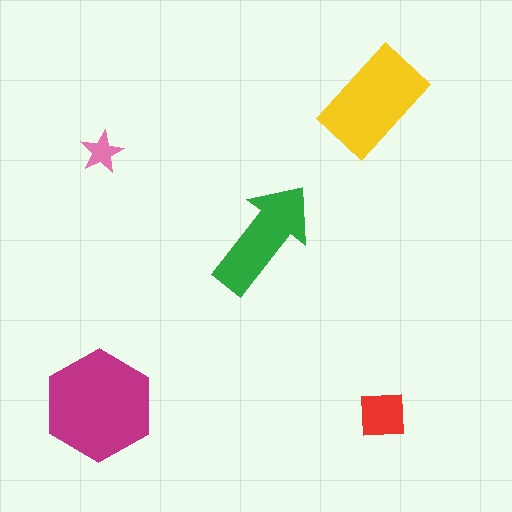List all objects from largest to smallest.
The magenta hexagon, the yellow rectangle, the green arrow, the red square, the pink star.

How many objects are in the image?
There are 5 objects in the image.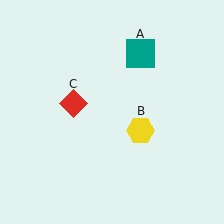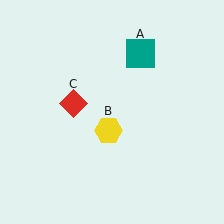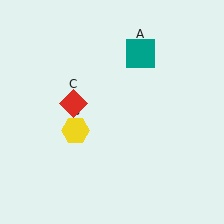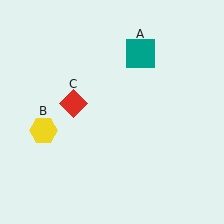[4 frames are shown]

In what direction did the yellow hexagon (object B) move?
The yellow hexagon (object B) moved left.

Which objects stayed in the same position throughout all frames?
Teal square (object A) and red diamond (object C) remained stationary.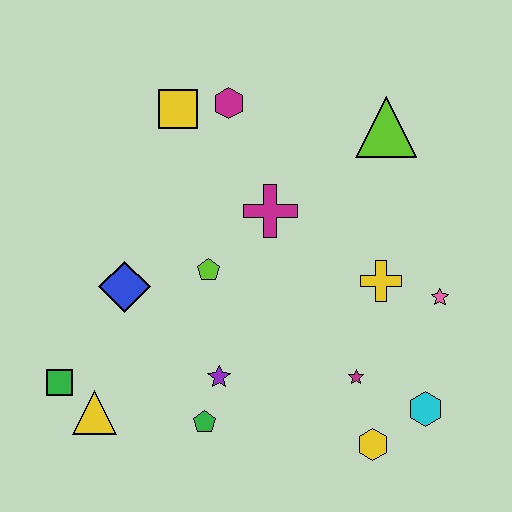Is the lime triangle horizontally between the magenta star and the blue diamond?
No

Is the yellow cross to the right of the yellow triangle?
Yes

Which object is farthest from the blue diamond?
The cyan hexagon is farthest from the blue diamond.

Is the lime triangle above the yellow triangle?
Yes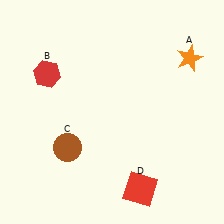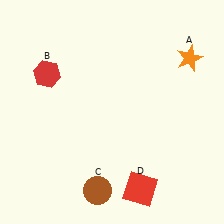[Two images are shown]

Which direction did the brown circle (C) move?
The brown circle (C) moved down.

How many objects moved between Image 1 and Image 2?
1 object moved between the two images.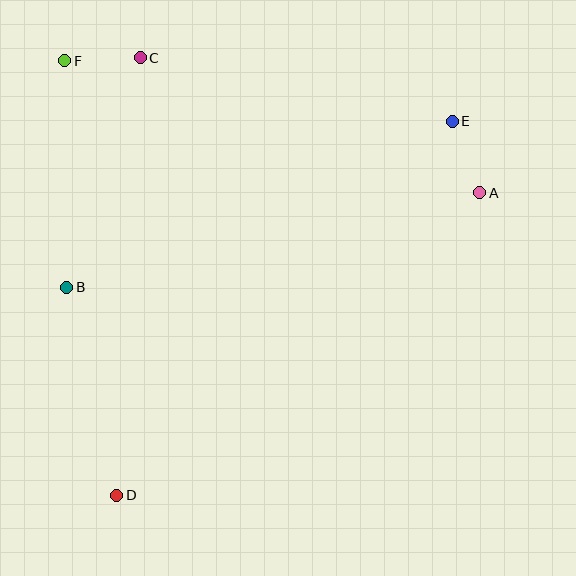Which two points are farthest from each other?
Points D and E are farthest from each other.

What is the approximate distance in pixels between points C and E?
The distance between C and E is approximately 318 pixels.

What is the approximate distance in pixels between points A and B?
The distance between A and B is approximately 424 pixels.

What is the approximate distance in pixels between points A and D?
The distance between A and D is approximately 473 pixels.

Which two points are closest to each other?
Points C and F are closest to each other.